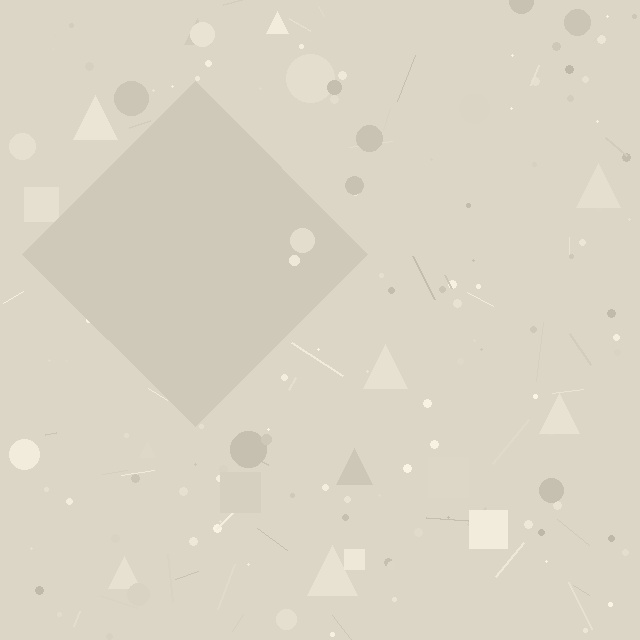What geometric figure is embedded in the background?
A diamond is embedded in the background.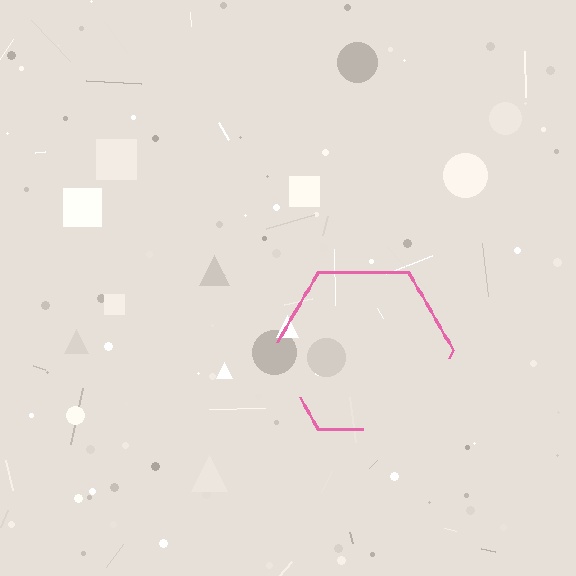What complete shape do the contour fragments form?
The contour fragments form a hexagon.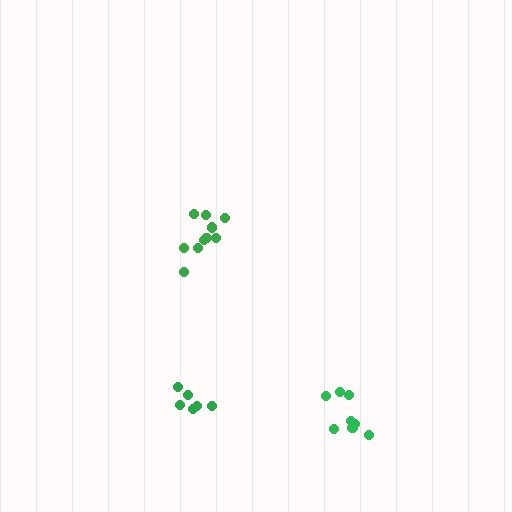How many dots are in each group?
Group 1: 10 dots, Group 2: 6 dots, Group 3: 8 dots (24 total).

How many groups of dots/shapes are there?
There are 3 groups.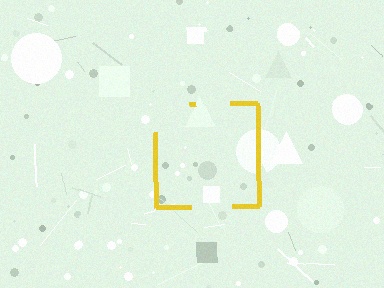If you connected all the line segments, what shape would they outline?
They would outline a square.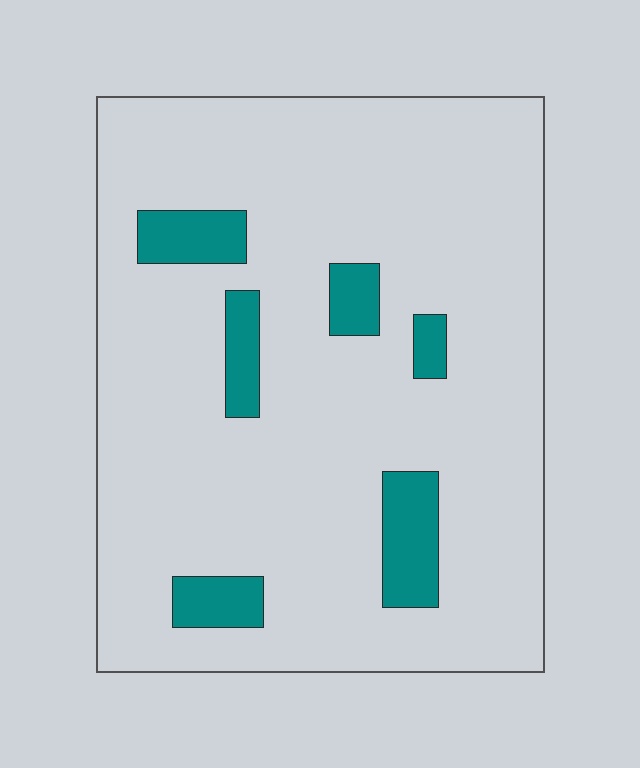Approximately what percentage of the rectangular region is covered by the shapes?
Approximately 10%.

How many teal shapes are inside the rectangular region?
6.